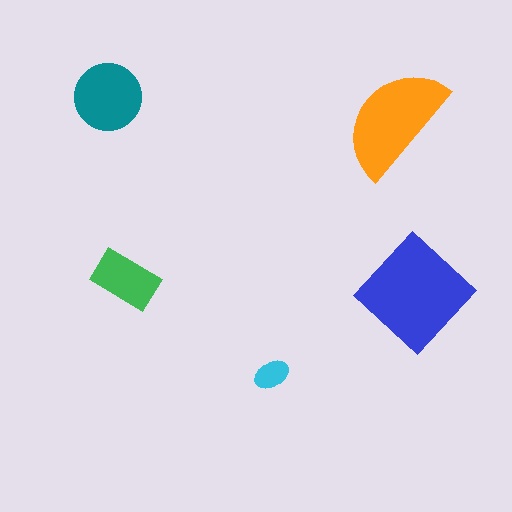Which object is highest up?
The teal circle is topmost.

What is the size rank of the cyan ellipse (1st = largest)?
5th.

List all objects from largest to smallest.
The blue diamond, the orange semicircle, the teal circle, the green rectangle, the cyan ellipse.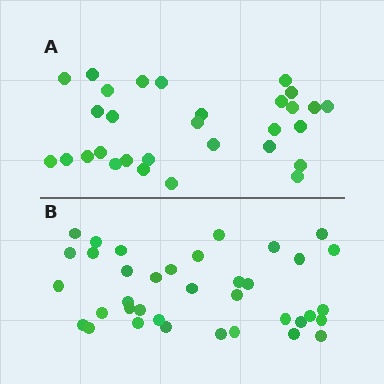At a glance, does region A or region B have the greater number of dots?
Region B (the bottom region) has more dots.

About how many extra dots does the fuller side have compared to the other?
Region B has roughly 8 or so more dots than region A.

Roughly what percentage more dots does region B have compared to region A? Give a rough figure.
About 25% more.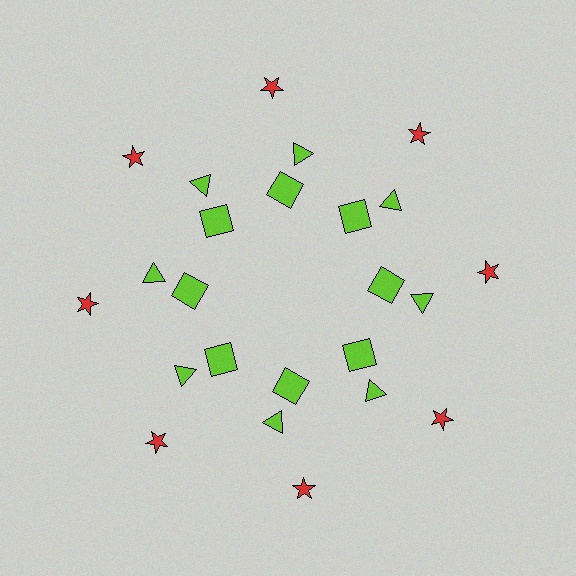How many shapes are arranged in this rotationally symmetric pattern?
There are 24 shapes, arranged in 8 groups of 3.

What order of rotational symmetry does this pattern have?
This pattern has 8-fold rotational symmetry.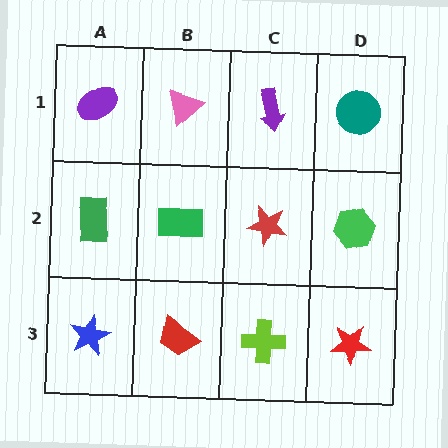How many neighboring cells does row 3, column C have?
3.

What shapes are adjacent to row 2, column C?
A purple arrow (row 1, column C), a lime cross (row 3, column C), a green rectangle (row 2, column B), a green hexagon (row 2, column D).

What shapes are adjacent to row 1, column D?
A green hexagon (row 2, column D), a purple arrow (row 1, column C).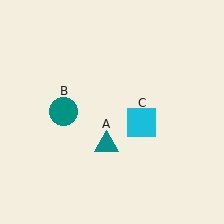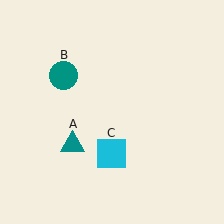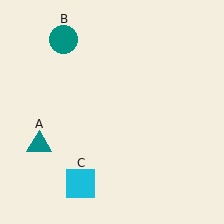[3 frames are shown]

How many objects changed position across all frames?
3 objects changed position: teal triangle (object A), teal circle (object B), cyan square (object C).